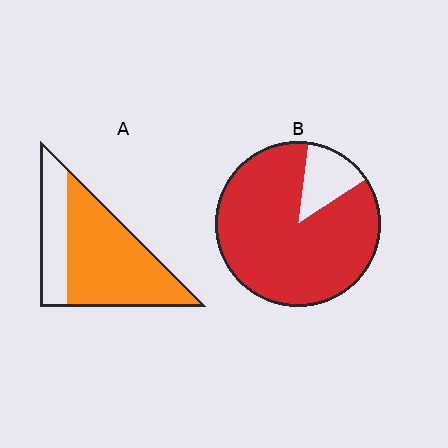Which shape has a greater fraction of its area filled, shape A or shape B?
Shape B.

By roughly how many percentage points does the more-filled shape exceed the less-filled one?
By roughly 15 percentage points (B over A).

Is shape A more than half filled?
Yes.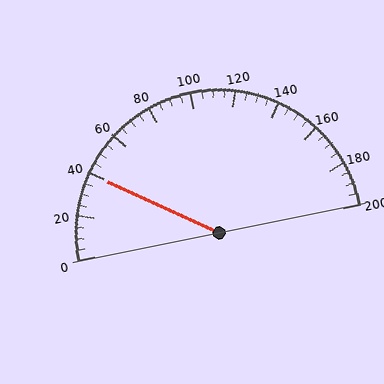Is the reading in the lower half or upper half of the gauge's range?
The reading is in the lower half of the range (0 to 200).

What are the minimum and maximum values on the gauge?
The gauge ranges from 0 to 200.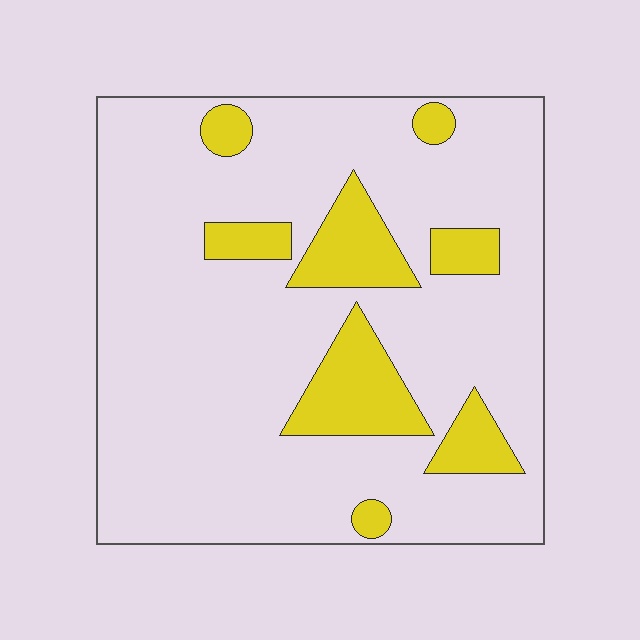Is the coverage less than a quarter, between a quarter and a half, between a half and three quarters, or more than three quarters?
Less than a quarter.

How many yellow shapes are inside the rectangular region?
8.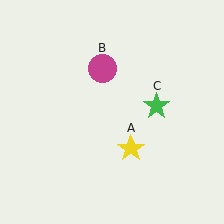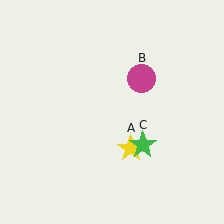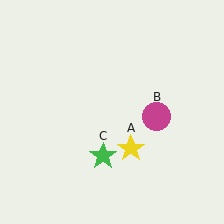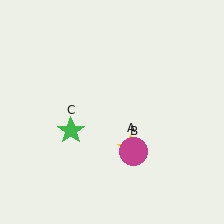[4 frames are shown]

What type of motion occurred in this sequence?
The magenta circle (object B), green star (object C) rotated clockwise around the center of the scene.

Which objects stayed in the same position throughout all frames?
Yellow star (object A) remained stationary.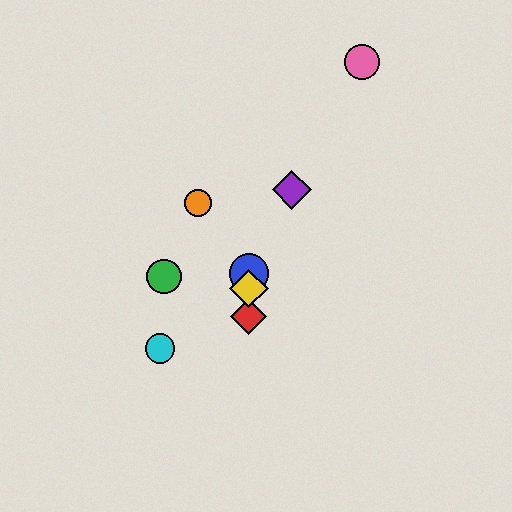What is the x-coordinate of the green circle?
The green circle is at x≈164.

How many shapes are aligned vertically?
3 shapes (the red diamond, the blue circle, the yellow diamond) are aligned vertically.